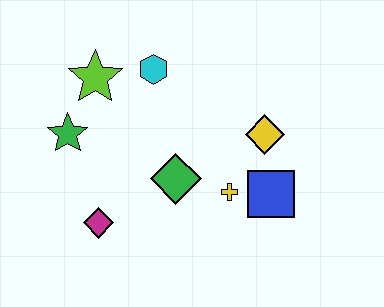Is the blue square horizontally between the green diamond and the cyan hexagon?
No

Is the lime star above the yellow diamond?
Yes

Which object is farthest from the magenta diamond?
The yellow diamond is farthest from the magenta diamond.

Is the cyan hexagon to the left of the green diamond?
Yes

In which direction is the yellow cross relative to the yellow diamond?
The yellow cross is below the yellow diamond.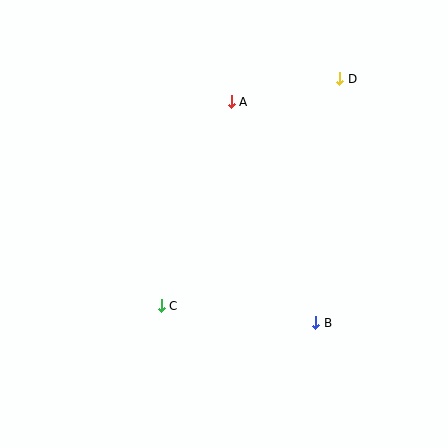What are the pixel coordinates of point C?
Point C is at (161, 306).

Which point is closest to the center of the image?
Point C at (161, 306) is closest to the center.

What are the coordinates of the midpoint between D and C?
The midpoint between D and C is at (250, 192).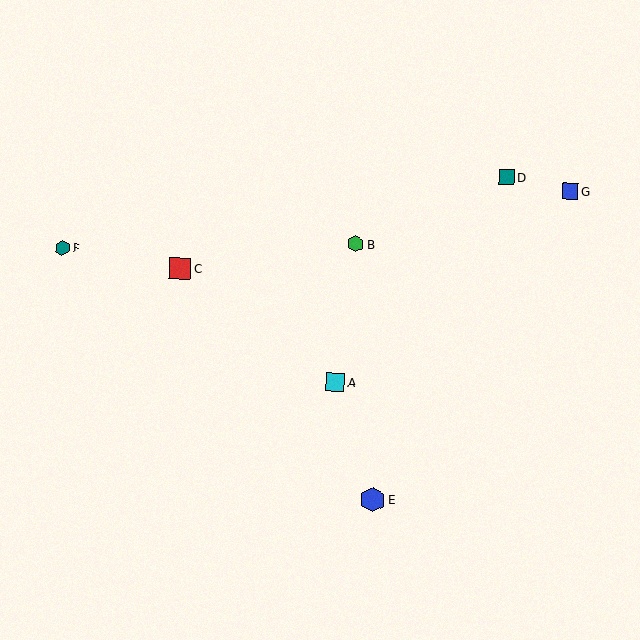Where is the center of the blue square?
The center of the blue square is at (570, 191).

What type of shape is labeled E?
Shape E is a blue hexagon.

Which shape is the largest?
The blue hexagon (labeled E) is the largest.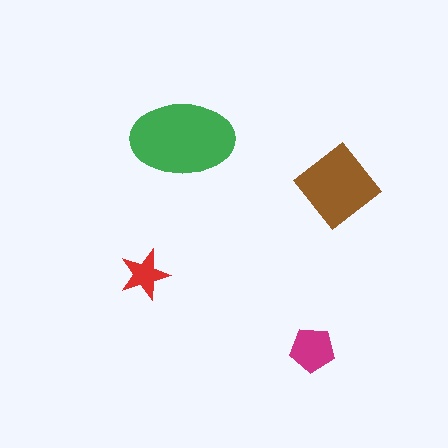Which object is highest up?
The green ellipse is topmost.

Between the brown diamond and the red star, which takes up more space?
The brown diamond.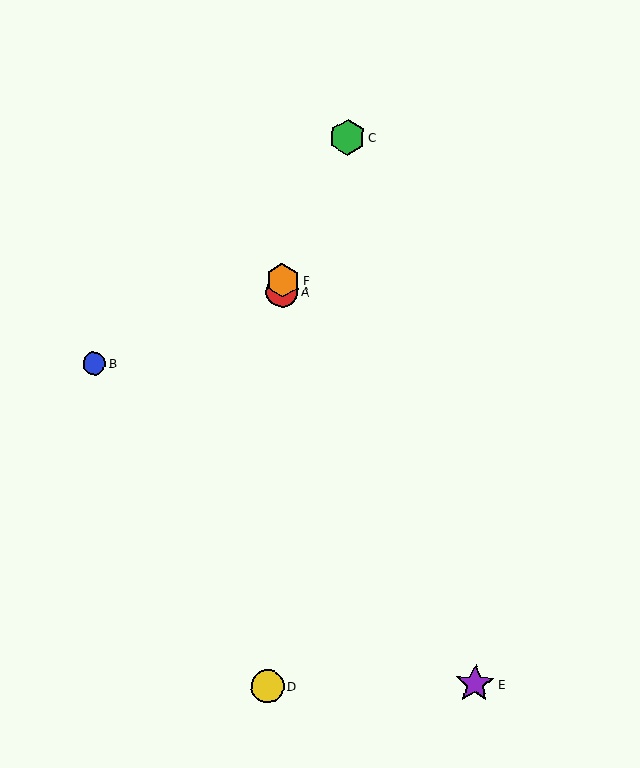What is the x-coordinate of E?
Object E is at x≈475.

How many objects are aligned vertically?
3 objects (A, D, F) are aligned vertically.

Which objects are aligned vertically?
Objects A, D, F are aligned vertically.